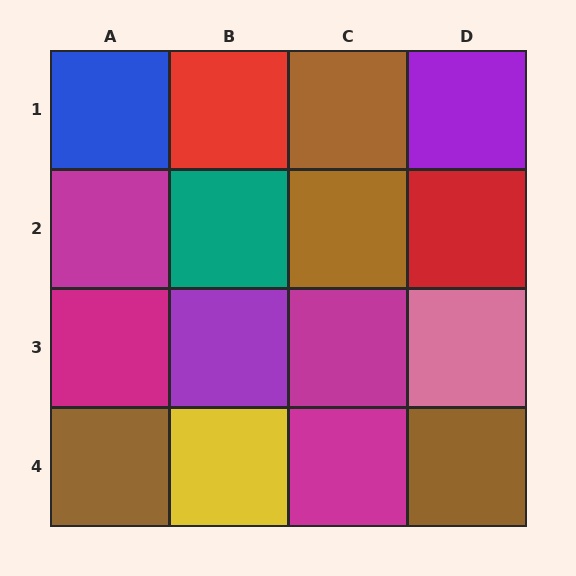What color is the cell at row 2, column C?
Brown.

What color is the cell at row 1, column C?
Brown.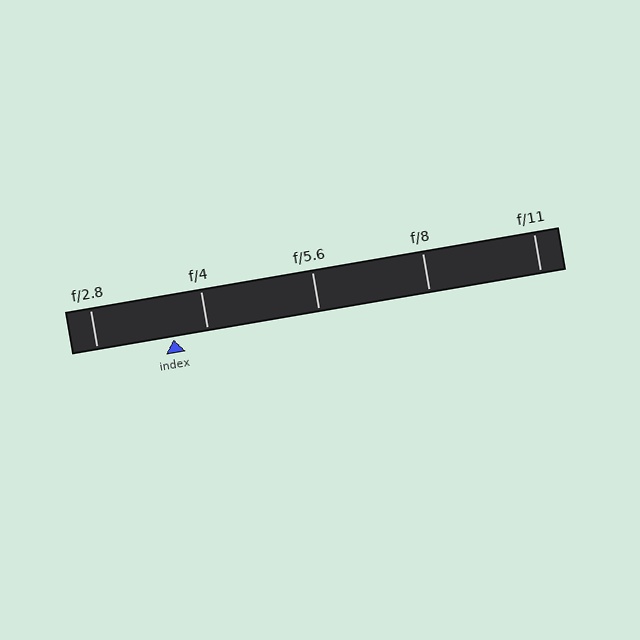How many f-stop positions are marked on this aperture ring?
There are 5 f-stop positions marked.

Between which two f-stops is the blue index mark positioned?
The index mark is between f/2.8 and f/4.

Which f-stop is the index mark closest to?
The index mark is closest to f/4.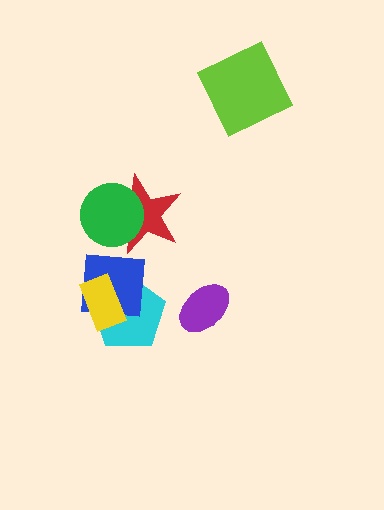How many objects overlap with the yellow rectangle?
2 objects overlap with the yellow rectangle.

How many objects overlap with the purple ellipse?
0 objects overlap with the purple ellipse.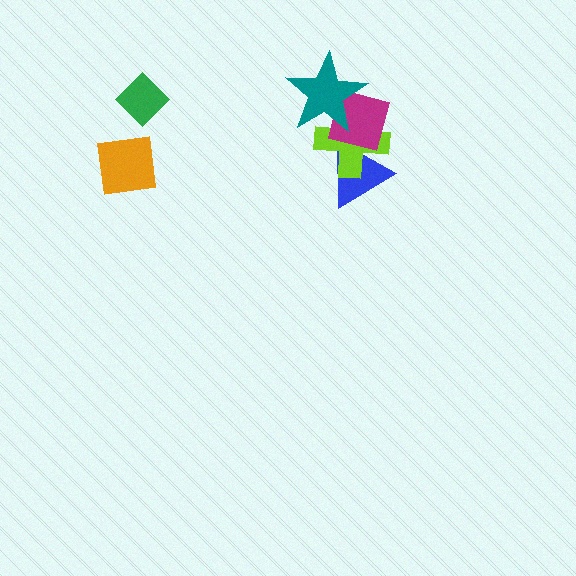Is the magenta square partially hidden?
Yes, it is partially covered by another shape.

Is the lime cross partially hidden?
Yes, it is partially covered by another shape.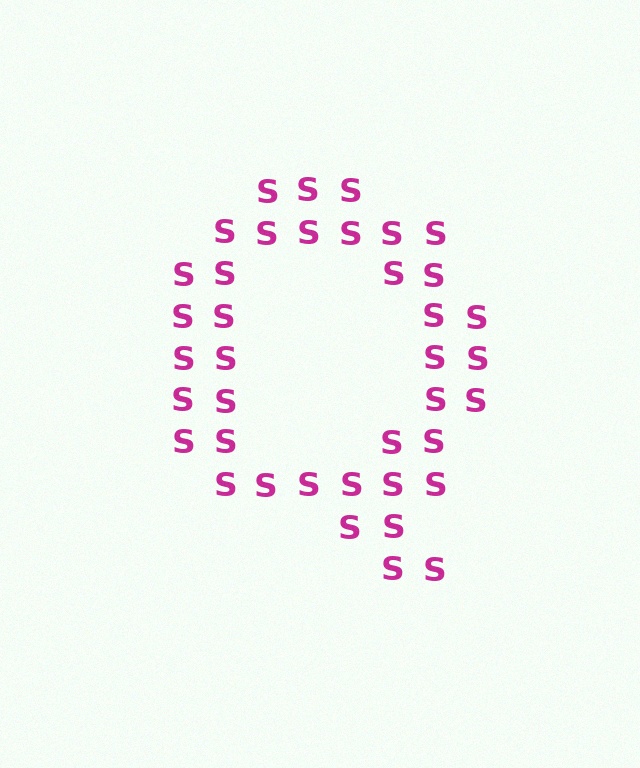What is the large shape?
The large shape is the letter Q.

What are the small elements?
The small elements are letter S's.